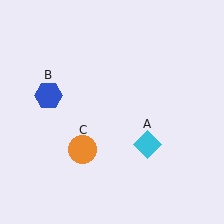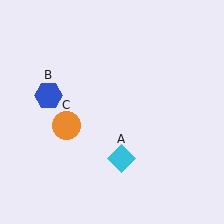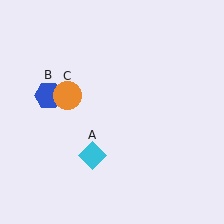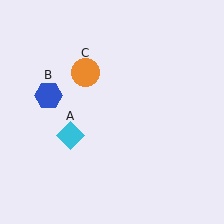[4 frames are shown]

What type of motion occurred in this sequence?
The cyan diamond (object A), orange circle (object C) rotated clockwise around the center of the scene.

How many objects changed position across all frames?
2 objects changed position: cyan diamond (object A), orange circle (object C).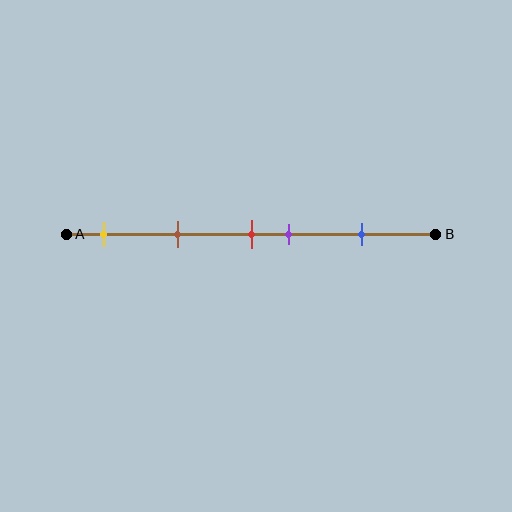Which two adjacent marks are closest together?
The red and purple marks are the closest adjacent pair.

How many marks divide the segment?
There are 5 marks dividing the segment.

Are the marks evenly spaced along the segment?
No, the marks are not evenly spaced.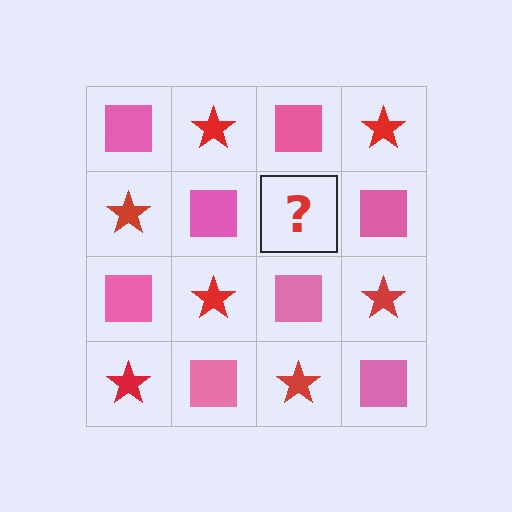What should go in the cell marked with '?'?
The missing cell should contain a red star.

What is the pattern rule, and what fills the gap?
The rule is that it alternates pink square and red star in a checkerboard pattern. The gap should be filled with a red star.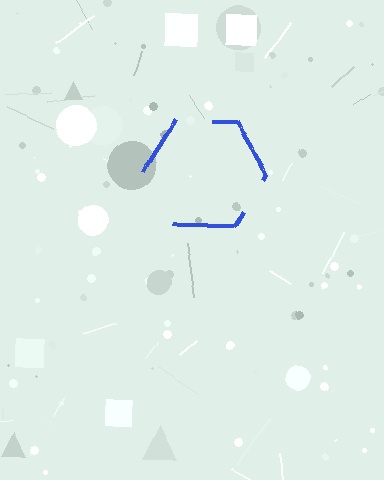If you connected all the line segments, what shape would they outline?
They would outline a hexagon.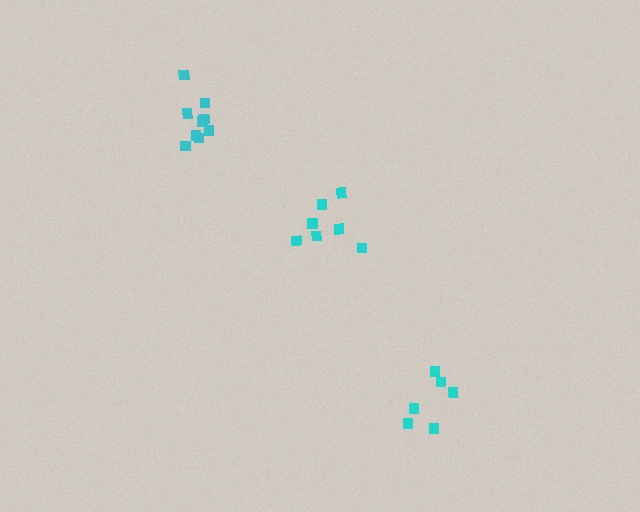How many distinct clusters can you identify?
There are 3 distinct clusters.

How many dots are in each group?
Group 1: 7 dots, Group 2: 9 dots, Group 3: 6 dots (22 total).